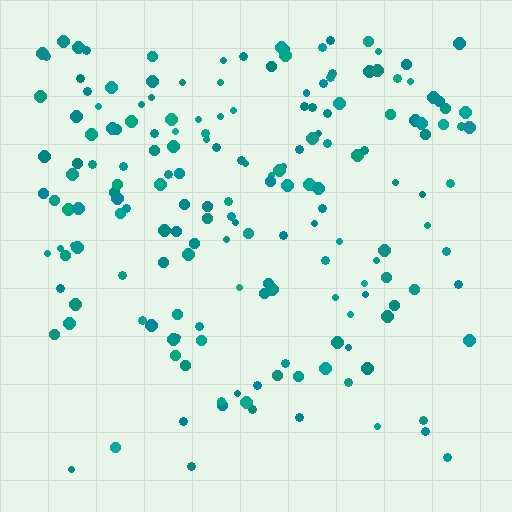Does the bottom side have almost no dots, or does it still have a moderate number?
Still a moderate number, just noticeably fewer than the top.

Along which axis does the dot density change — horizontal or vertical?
Vertical.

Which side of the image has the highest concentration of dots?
The top.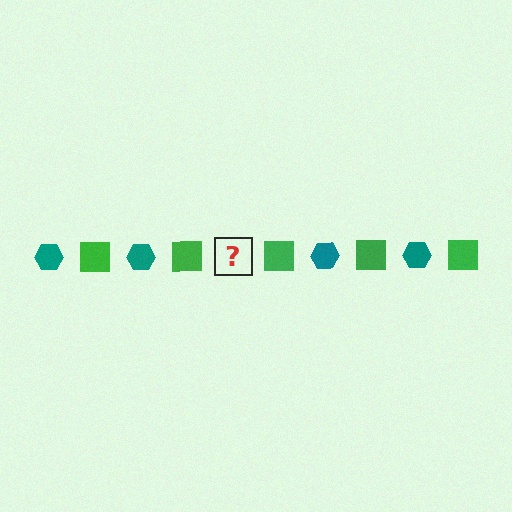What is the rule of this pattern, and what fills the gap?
The rule is that the pattern alternates between teal hexagon and green square. The gap should be filled with a teal hexagon.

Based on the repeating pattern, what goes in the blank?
The blank should be a teal hexagon.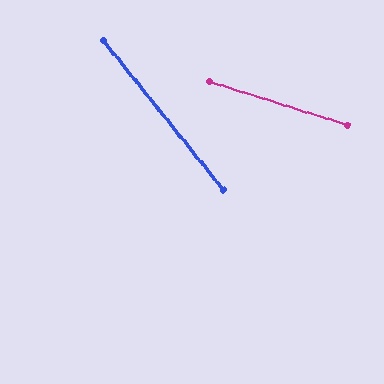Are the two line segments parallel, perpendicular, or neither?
Neither parallel nor perpendicular — they differ by about 34°.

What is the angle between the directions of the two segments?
Approximately 34 degrees.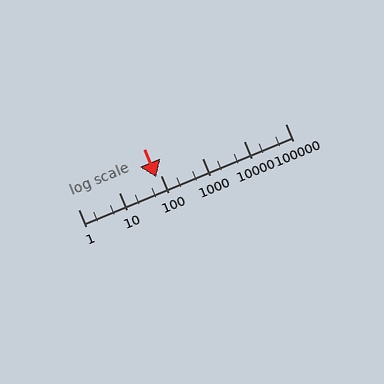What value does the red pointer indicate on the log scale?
The pointer indicates approximately 76.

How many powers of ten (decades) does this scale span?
The scale spans 5 decades, from 1 to 100000.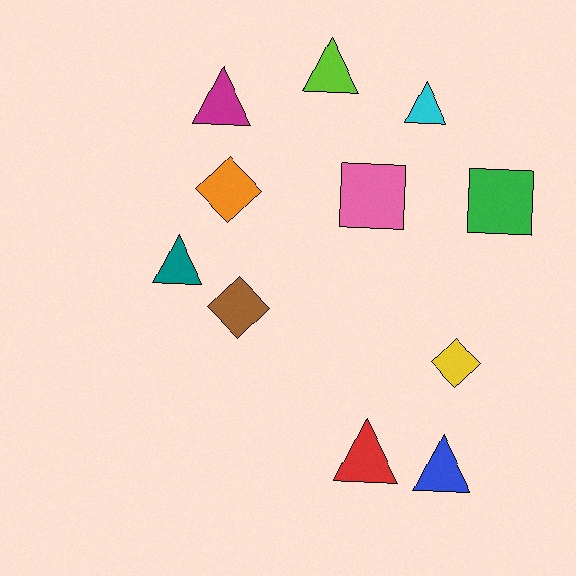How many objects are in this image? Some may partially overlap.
There are 11 objects.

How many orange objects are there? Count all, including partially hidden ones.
There is 1 orange object.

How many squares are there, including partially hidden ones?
There are 2 squares.